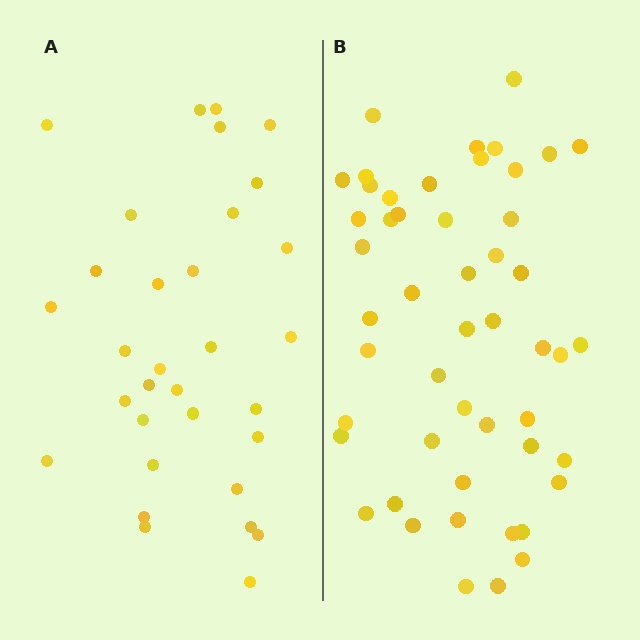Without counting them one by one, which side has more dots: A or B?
Region B (the right region) has more dots.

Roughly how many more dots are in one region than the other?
Region B has approximately 20 more dots than region A.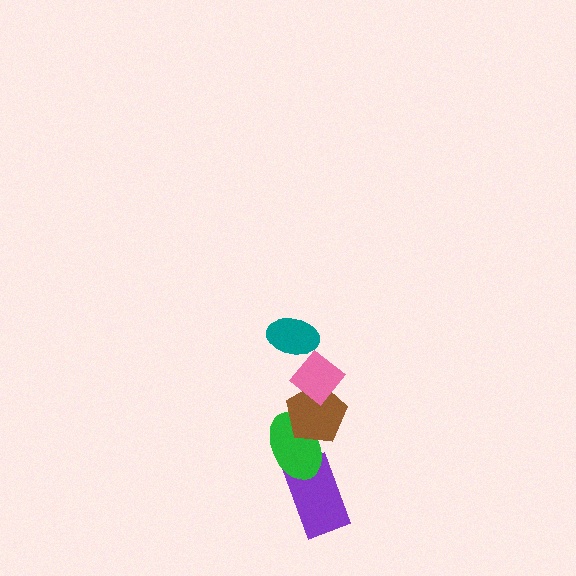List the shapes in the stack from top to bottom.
From top to bottom: the teal ellipse, the pink diamond, the brown pentagon, the green ellipse, the purple rectangle.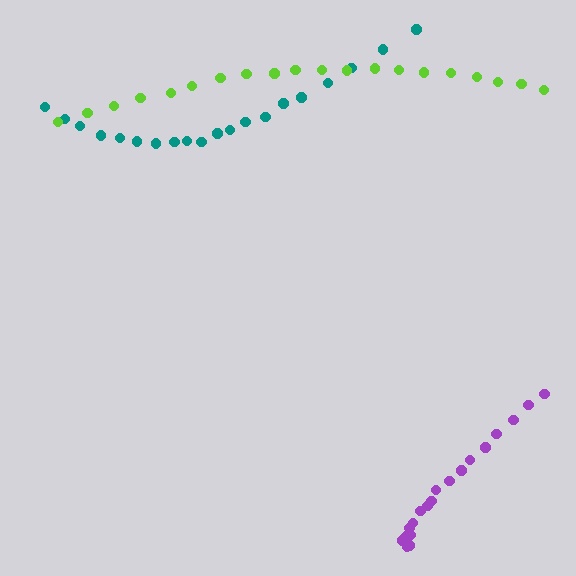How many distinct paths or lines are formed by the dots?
There are 3 distinct paths.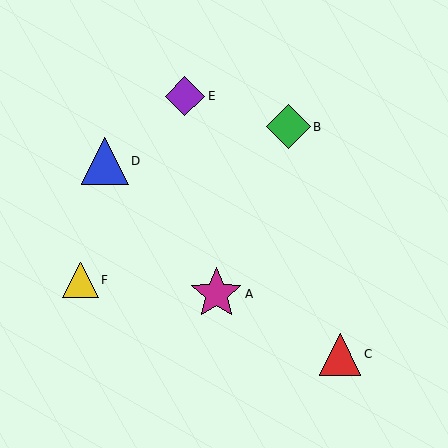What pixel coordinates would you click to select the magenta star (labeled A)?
Click at (216, 294) to select the magenta star A.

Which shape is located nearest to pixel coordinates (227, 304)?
The magenta star (labeled A) at (216, 294) is nearest to that location.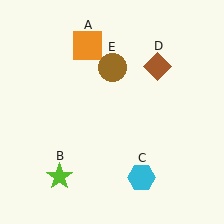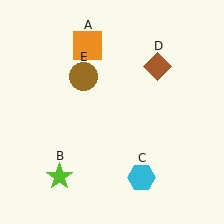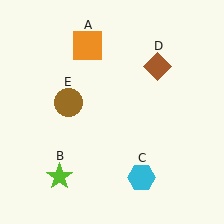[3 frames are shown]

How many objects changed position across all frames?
1 object changed position: brown circle (object E).